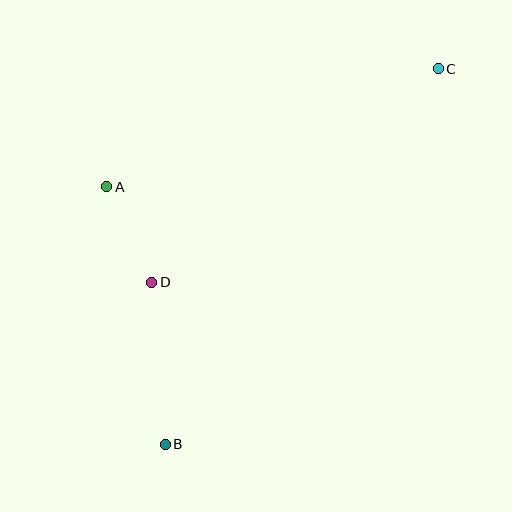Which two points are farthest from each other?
Points B and C are farthest from each other.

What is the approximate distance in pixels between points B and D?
The distance between B and D is approximately 162 pixels.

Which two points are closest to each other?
Points A and D are closest to each other.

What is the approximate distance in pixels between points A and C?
The distance between A and C is approximately 352 pixels.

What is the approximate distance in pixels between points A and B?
The distance between A and B is approximately 264 pixels.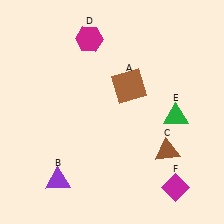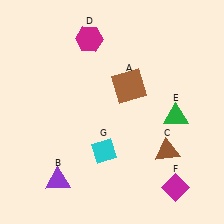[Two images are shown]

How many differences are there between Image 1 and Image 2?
There is 1 difference between the two images.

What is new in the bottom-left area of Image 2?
A cyan diamond (G) was added in the bottom-left area of Image 2.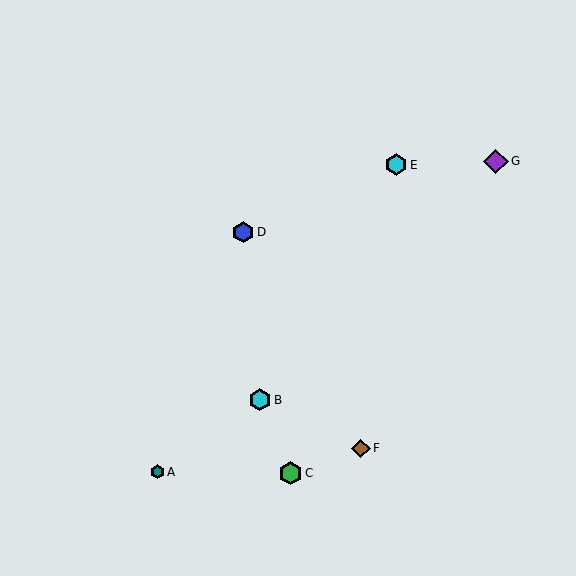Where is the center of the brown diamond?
The center of the brown diamond is at (361, 448).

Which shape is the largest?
The purple diamond (labeled G) is the largest.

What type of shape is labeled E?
Shape E is a cyan hexagon.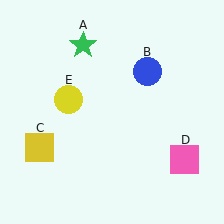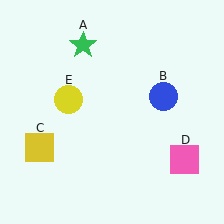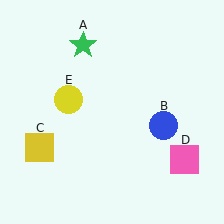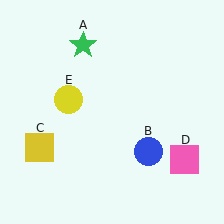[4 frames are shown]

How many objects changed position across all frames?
1 object changed position: blue circle (object B).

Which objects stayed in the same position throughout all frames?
Green star (object A) and yellow square (object C) and pink square (object D) and yellow circle (object E) remained stationary.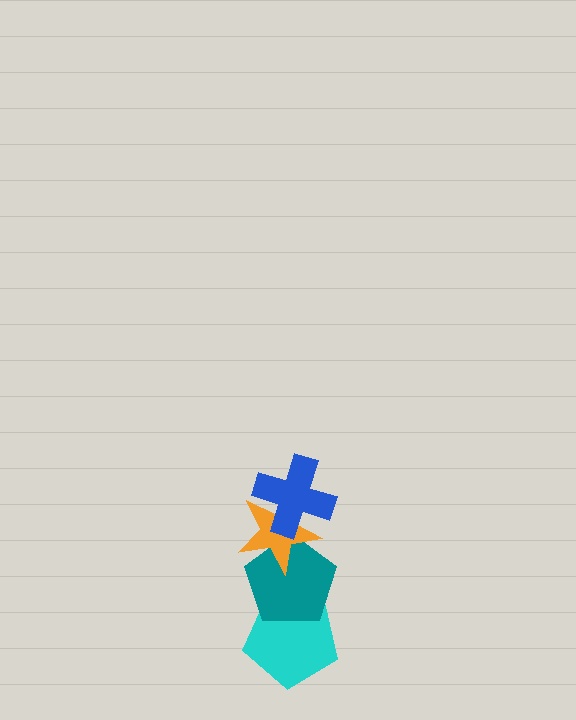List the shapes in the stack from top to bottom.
From top to bottom: the blue cross, the orange star, the teal pentagon, the cyan pentagon.